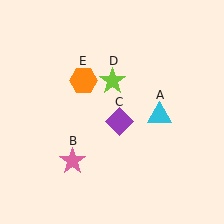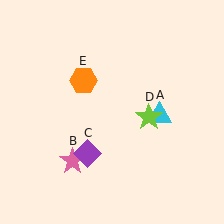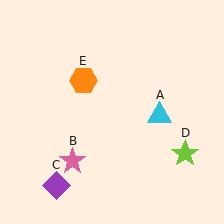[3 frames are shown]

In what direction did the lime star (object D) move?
The lime star (object D) moved down and to the right.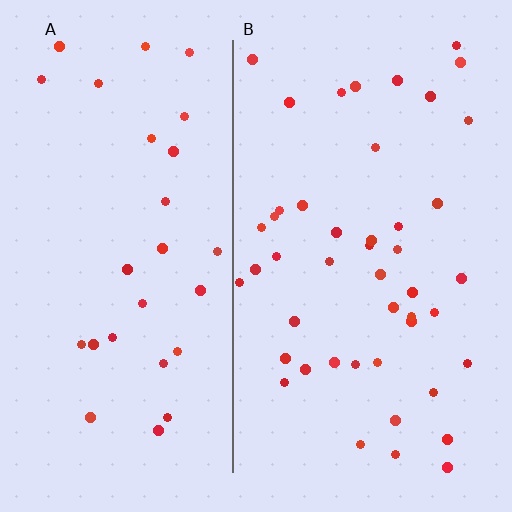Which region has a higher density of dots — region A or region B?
B (the right).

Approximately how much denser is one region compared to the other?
Approximately 1.6× — region B over region A.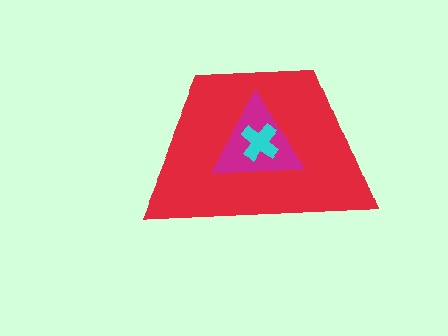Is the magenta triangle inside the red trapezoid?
Yes.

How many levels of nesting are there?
3.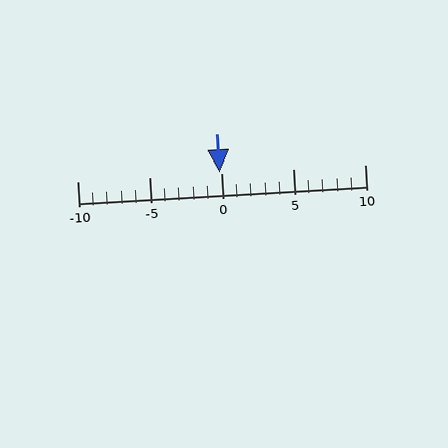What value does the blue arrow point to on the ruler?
The blue arrow points to approximately 0.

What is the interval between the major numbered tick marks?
The major tick marks are spaced 5 units apart.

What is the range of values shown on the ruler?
The ruler shows values from -10 to 10.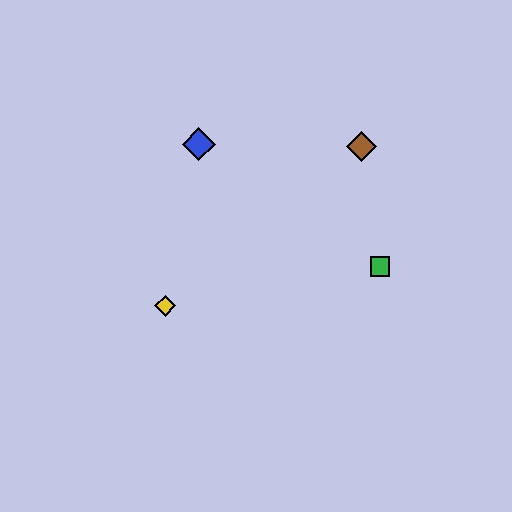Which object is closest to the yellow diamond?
The blue diamond is closest to the yellow diamond.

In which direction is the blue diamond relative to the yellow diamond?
The blue diamond is above the yellow diamond.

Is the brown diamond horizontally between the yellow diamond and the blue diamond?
No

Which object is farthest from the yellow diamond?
The brown diamond is farthest from the yellow diamond.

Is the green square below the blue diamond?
Yes